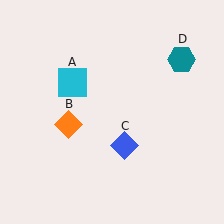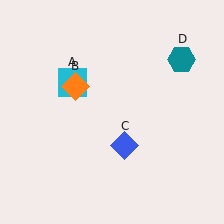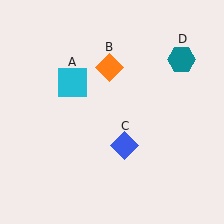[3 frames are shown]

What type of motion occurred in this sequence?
The orange diamond (object B) rotated clockwise around the center of the scene.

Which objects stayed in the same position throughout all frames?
Cyan square (object A) and blue diamond (object C) and teal hexagon (object D) remained stationary.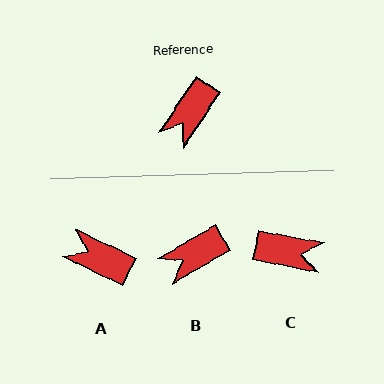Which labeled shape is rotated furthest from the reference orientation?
C, about 113 degrees away.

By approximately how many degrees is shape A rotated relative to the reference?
Approximately 82 degrees clockwise.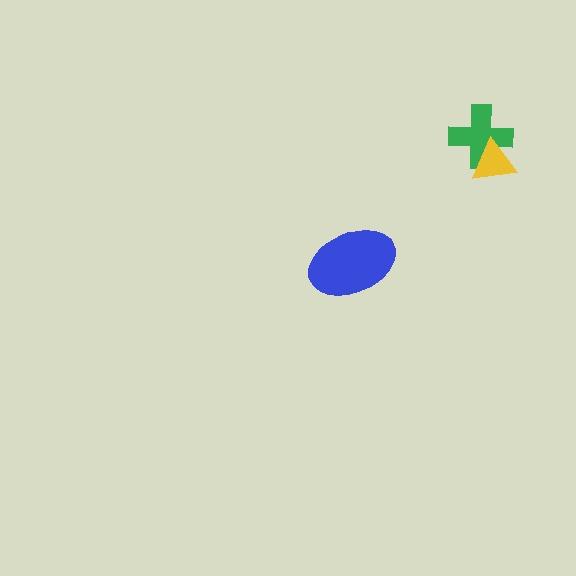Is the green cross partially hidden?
Yes, it is partially covered by another shape.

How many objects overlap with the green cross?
1 object overlaps with the green cross.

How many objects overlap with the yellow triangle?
1 object overlaps with the yellow triangle.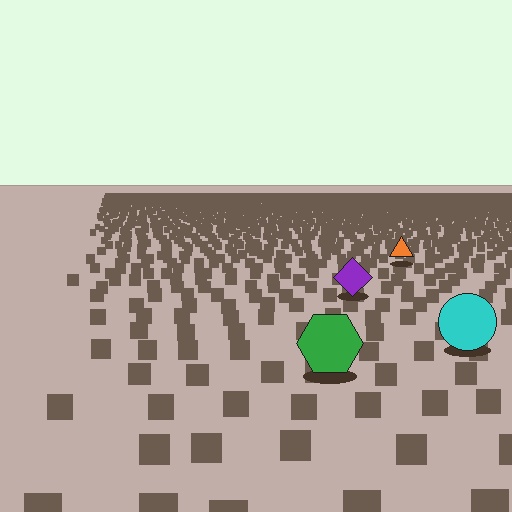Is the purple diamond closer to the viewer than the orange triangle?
Yes. The purple diamond is closer — you can tell from the texture gradient: the ground texture is coarser near it.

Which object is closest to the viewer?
The green hexagon is closest. The texture marks near it are larger and more spread out.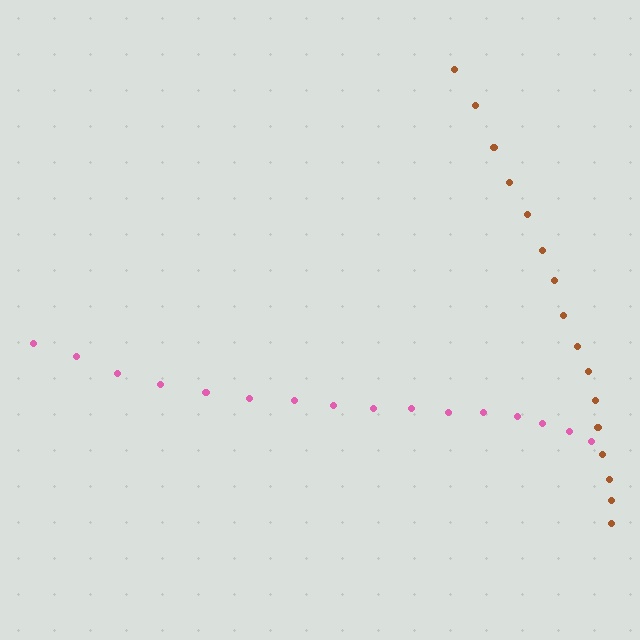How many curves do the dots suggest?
There are 2 distinct paths.